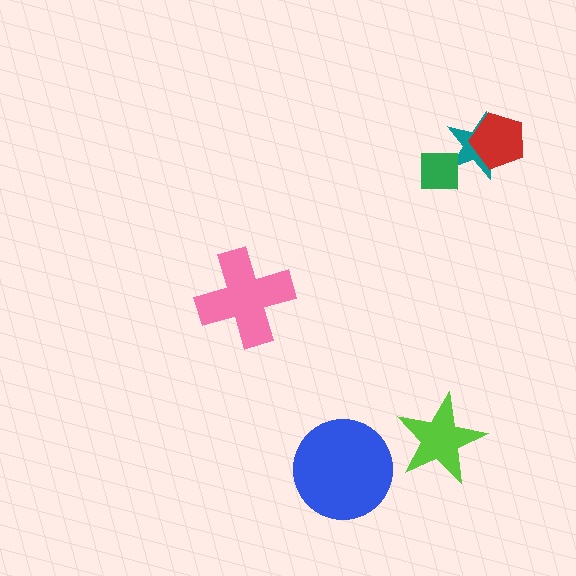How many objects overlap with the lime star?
0 objects overlap with the lime star.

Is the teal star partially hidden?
Yes, it is partially covered by another shape.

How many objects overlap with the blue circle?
0 objects overlap with the blue circle.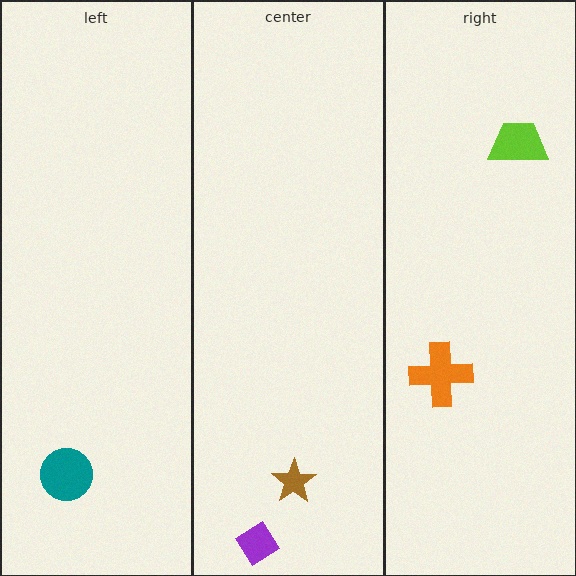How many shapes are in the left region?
1.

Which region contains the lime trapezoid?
The right region.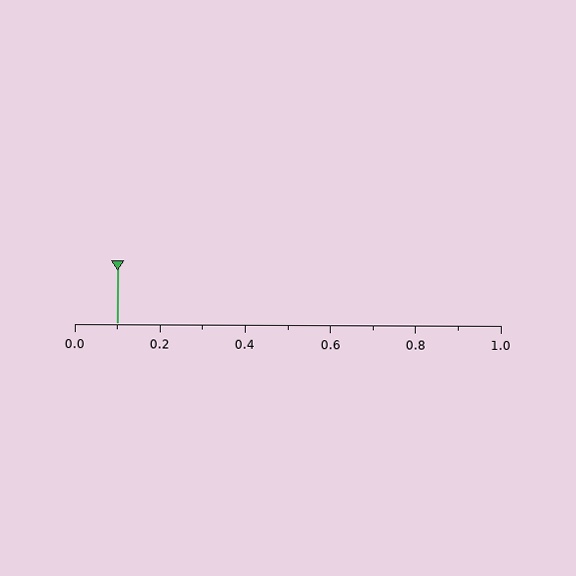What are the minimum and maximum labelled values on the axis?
The axis runs from 0.0 to 1.0.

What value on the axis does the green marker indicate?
The marker indicates approximately 0.1.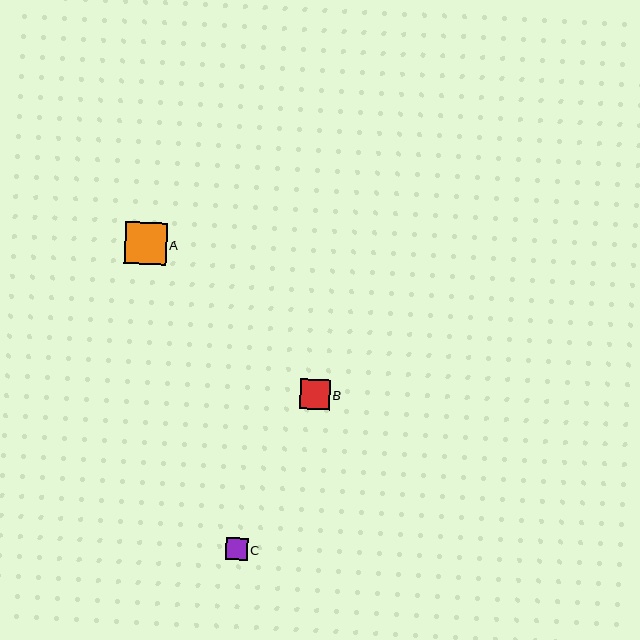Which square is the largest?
Square A is the largest with a size of approximately 42 pixels.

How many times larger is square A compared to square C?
Square A is approximately 1.9 times the size of square C.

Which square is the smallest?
Square C is the smallest with a size of approximately 22 pixels.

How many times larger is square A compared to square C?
Square A is approximately 1.9 times the size of square C.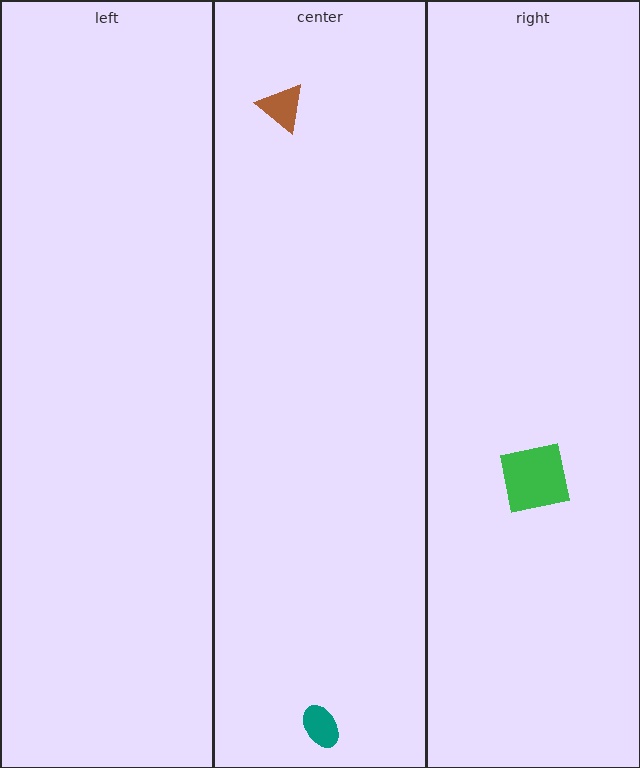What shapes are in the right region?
The green square.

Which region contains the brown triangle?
The center region.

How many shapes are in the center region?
2.